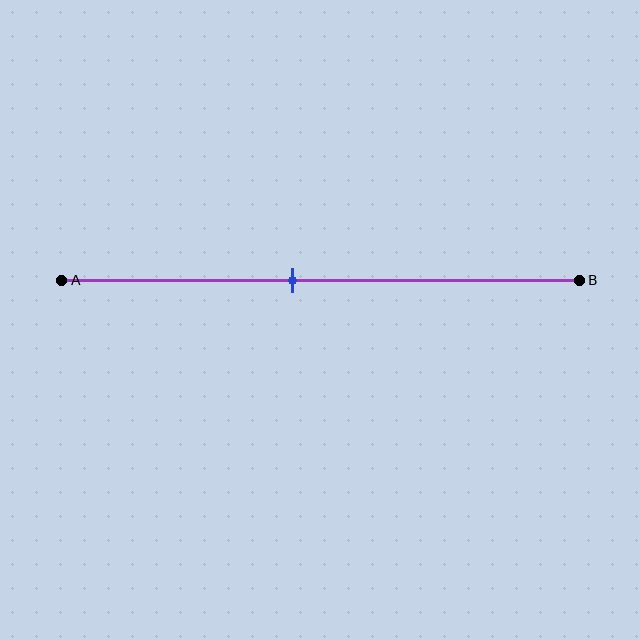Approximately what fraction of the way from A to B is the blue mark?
The blue mark is approximately 45% of the way from A to B.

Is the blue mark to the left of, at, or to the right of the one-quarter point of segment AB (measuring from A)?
The blue mark is to the right of the one-quarter point of segment AB.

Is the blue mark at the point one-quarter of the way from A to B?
No, the mark is at about 45% from A, not at the 25% one-quarter point.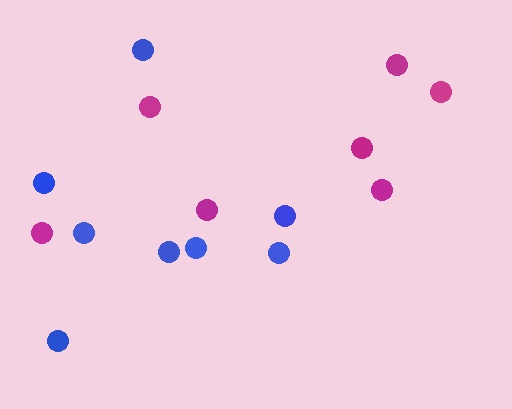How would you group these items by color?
There are 2 groups: one group of blue circles (8) and one group of magenta circles (7).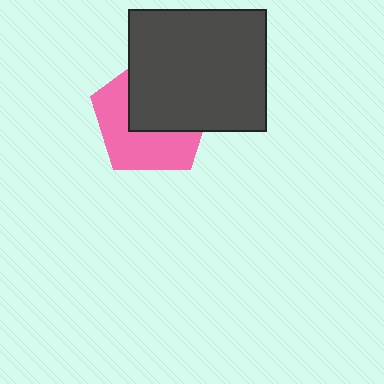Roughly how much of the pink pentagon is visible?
About half of it is visible (roughly 50%).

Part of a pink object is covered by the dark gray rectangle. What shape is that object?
It is a pentagon.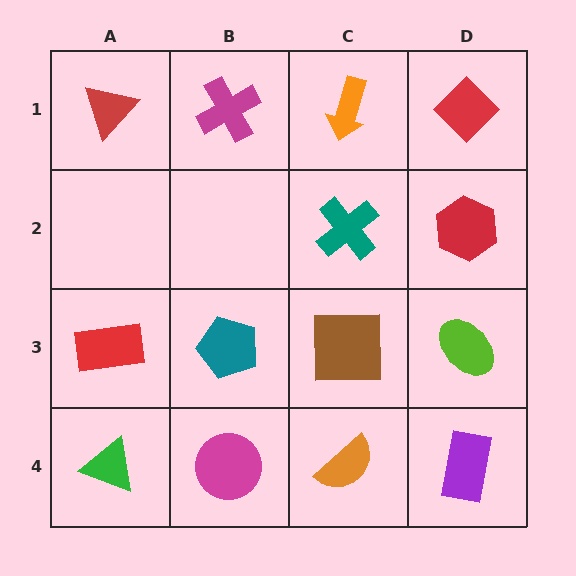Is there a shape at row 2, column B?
No, that cell is empty.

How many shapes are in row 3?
4 shapes.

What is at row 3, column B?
A teal pentagon.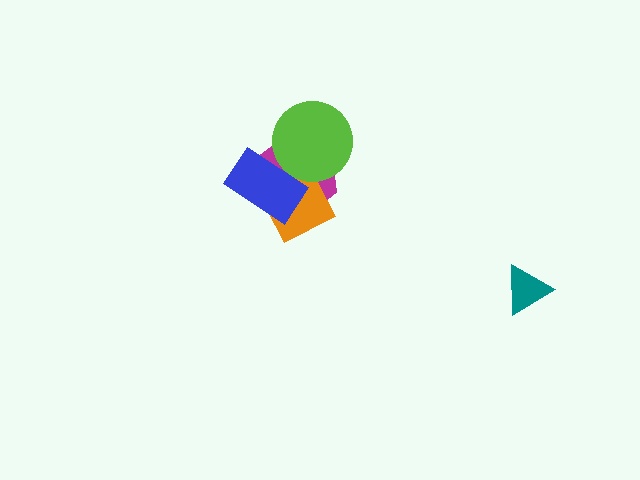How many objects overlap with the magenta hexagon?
3 objects overlap with the magenta hexagon.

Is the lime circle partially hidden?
Yes, it is partially covered by another shape.